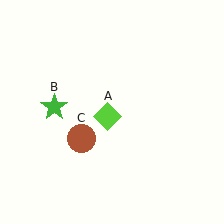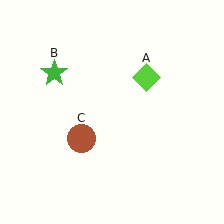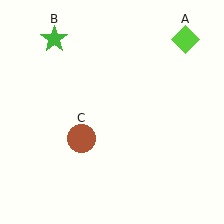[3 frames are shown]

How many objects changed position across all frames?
2 objects changed position: lime diamond (object A), green star (object B).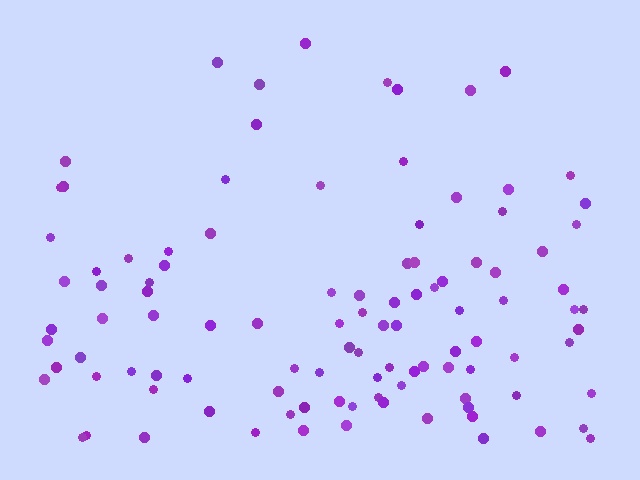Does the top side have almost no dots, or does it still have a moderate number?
Still a moderate number, just noticeably fewer than the bottom.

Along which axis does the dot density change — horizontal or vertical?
Vertical.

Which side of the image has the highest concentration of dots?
The bottom.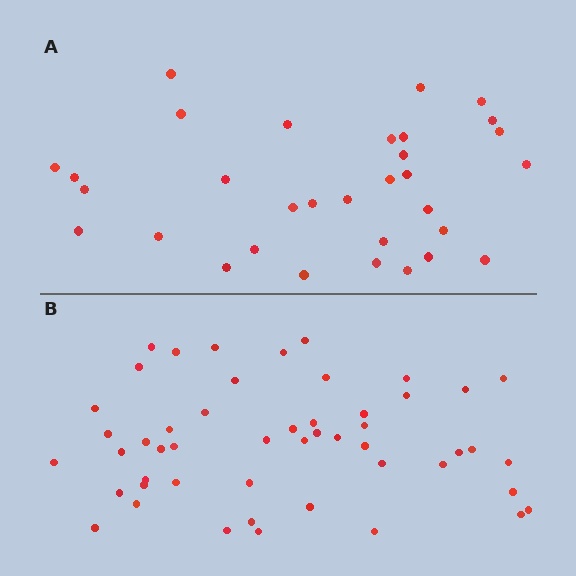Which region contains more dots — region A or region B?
Region B (the bottom region) has more dots.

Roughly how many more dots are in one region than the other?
Region B has approximately 20 more dots than region A.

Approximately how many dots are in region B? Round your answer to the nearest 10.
About 50 dots.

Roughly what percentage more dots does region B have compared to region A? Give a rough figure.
About 55% more.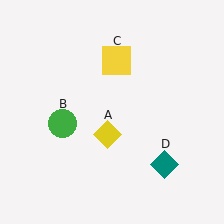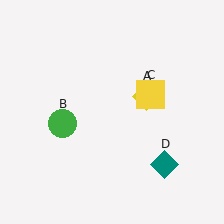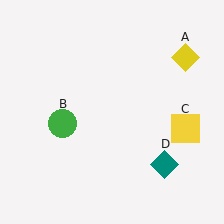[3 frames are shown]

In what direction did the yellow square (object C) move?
The yellow square (object C) moved down and to the right.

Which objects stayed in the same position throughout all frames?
Green circle (object B) and teal diamond (object D) remained stationary.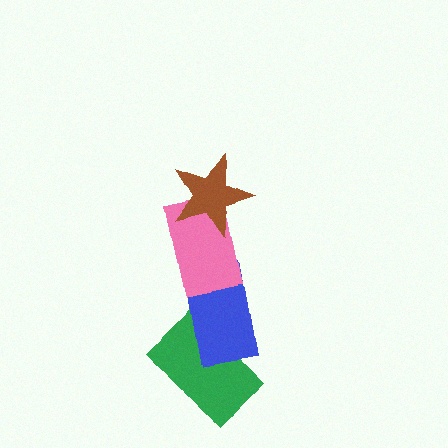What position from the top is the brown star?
The brown star is 1st from the top.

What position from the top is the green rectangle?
The green rectangle is 4th from the top.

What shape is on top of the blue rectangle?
The pink rectangle is on top of the blue rectangle.